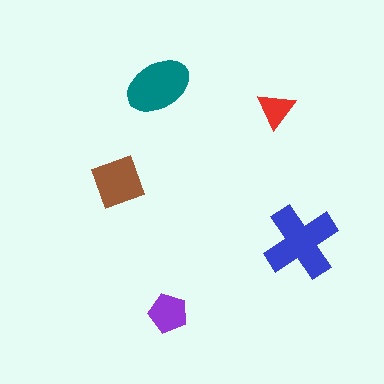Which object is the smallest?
The red triangle.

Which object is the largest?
The blue cross.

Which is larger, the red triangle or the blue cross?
The blue cross.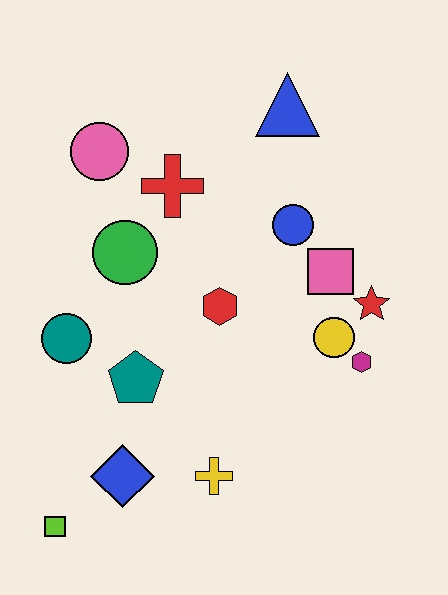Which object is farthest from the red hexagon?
The lime square is farthest from the red hexagon.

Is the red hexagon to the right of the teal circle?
Yes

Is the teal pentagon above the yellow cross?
Yes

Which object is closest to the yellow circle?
The magenta hexagon is closest to the yellow circle.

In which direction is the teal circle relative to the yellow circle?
The teal circle is to the left of the yellow circle.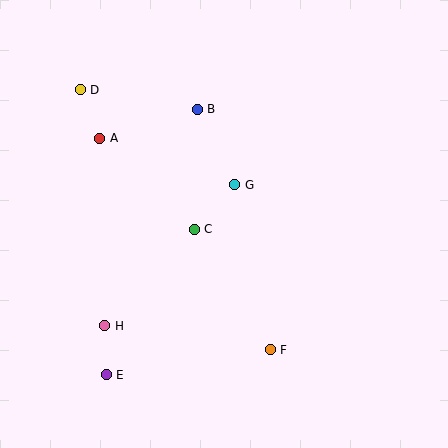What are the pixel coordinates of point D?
Point D is at (80, 90).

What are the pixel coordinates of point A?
Point A is at (99, 138).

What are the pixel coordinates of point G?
Point G is at (235, 185).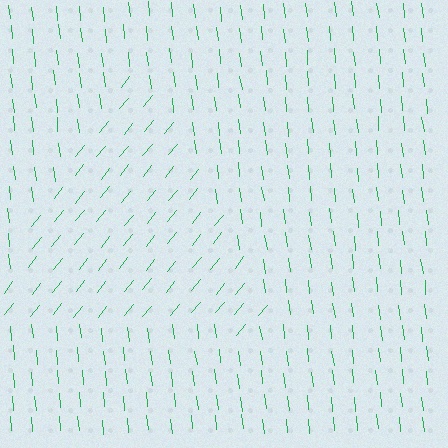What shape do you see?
I see a triangle.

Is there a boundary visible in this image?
Yes, there is a texture boundary formed by a change in line orientation.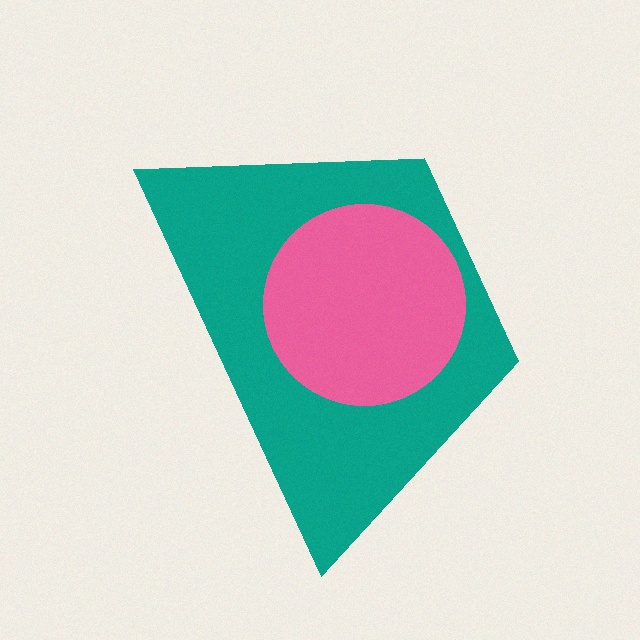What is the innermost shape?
The pink circle.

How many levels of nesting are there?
2.